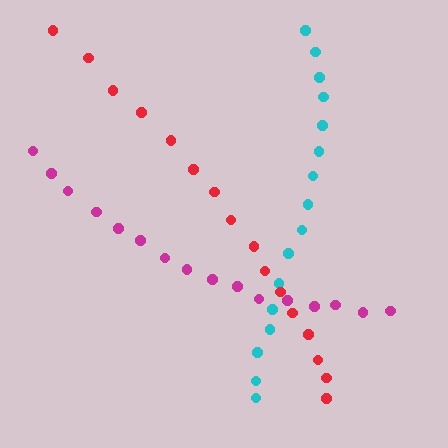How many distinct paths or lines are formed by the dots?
There are 3 distinct paths.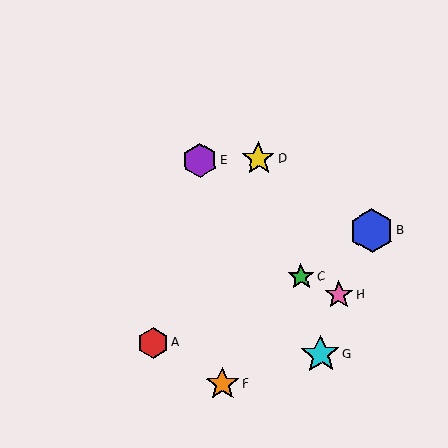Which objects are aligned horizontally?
Objects D, E are aligned horizontally.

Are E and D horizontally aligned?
Yes, both are at y≈160.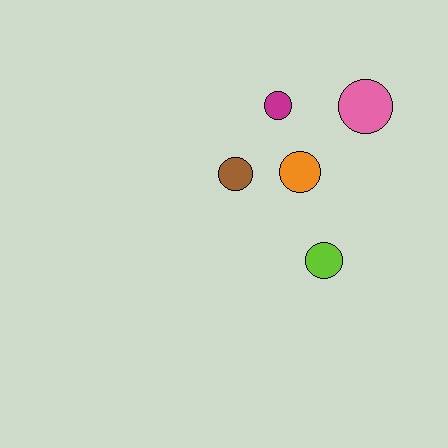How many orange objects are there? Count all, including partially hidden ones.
There is 1 orange object.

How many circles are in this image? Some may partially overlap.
There are 5 circles.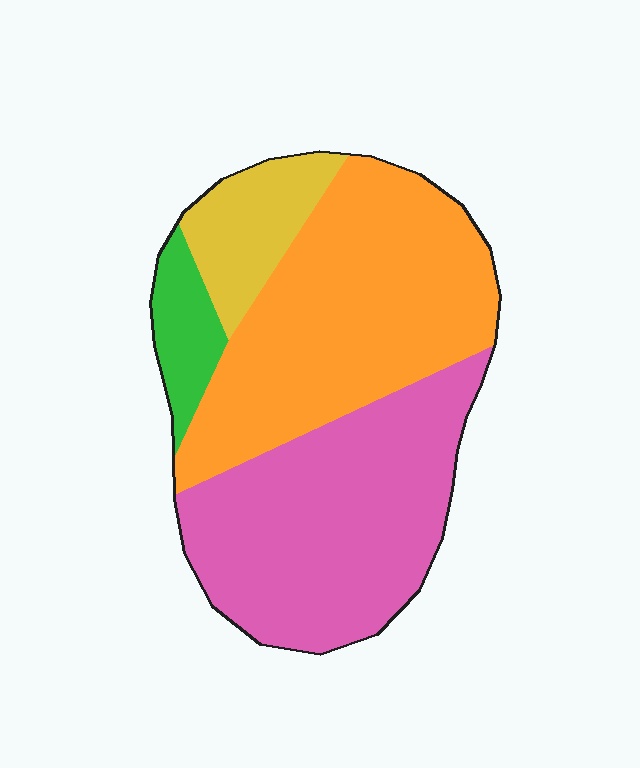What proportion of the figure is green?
Green covers about 5% of the figure.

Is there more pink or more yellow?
Pink.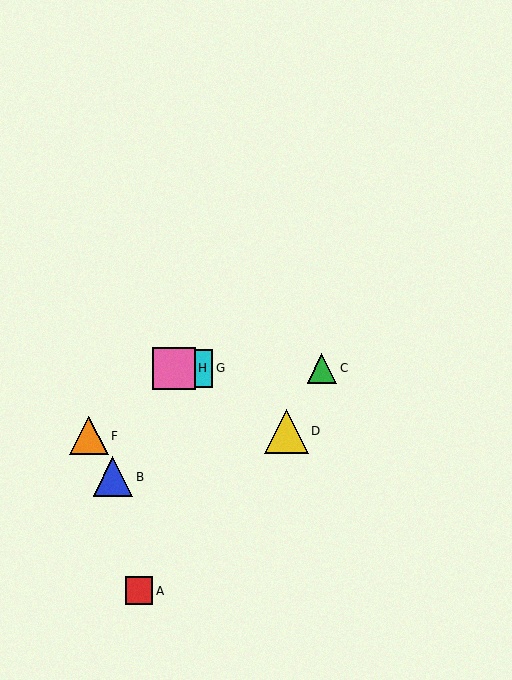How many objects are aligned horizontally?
4 objects (C, E, G, H) are aligned horizontally.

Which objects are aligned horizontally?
Objects C, E, G, H are aligned horizontally.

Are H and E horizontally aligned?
Yes, both are at y≈368.